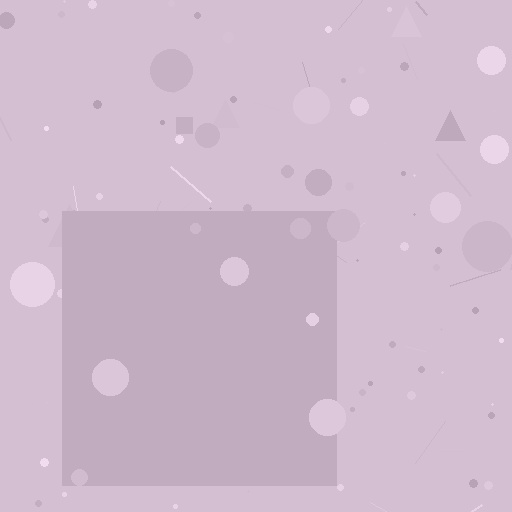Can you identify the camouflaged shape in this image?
The camouflaged shape is a square.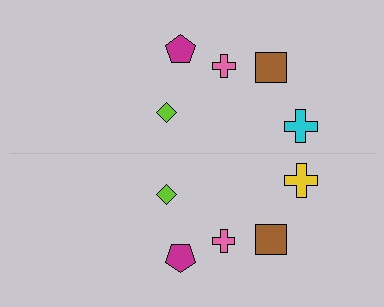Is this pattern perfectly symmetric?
No, the pattern is not perfectly symmetric. The yellow cross on the bottom side breaks the symmetry — its mirror counterpart is cyan.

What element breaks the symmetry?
The yellow cross on the bottom side breaks the symmetry — its mirror counterpart is cyan.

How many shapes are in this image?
There are 10 shapes in this image.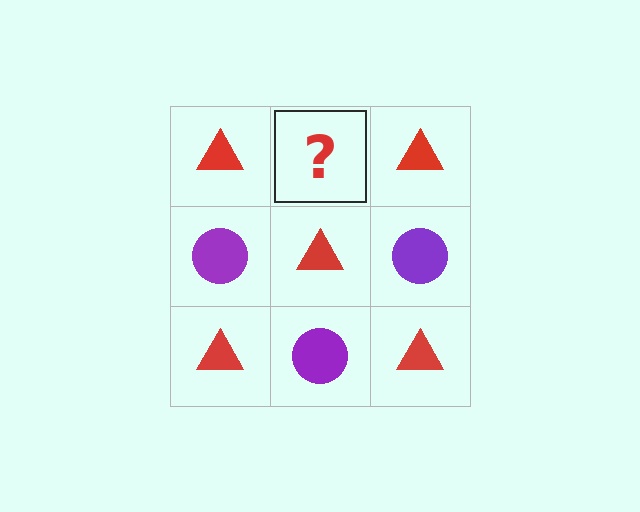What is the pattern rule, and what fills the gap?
The rule is that it alternates red triangle and purple circle in a checkerboard pattern. The gap should be filled with a purple circle.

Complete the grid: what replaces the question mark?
The question mark should be replaced with a purple circle.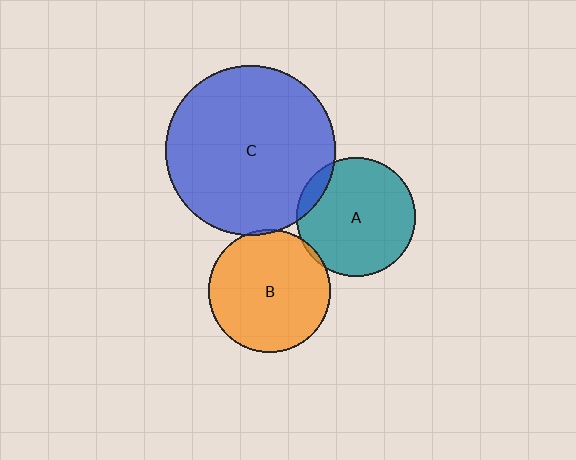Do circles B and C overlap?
Yes.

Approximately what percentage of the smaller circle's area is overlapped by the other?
Approximately 5%.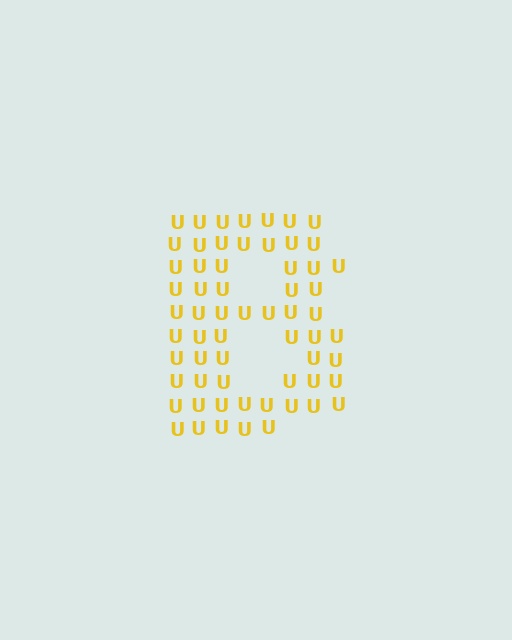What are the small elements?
The small elements are letter U's.